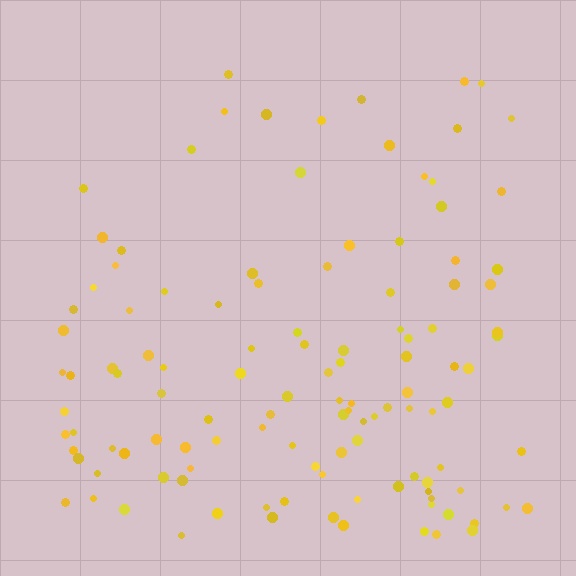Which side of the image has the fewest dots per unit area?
The top.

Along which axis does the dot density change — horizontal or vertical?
Vertical.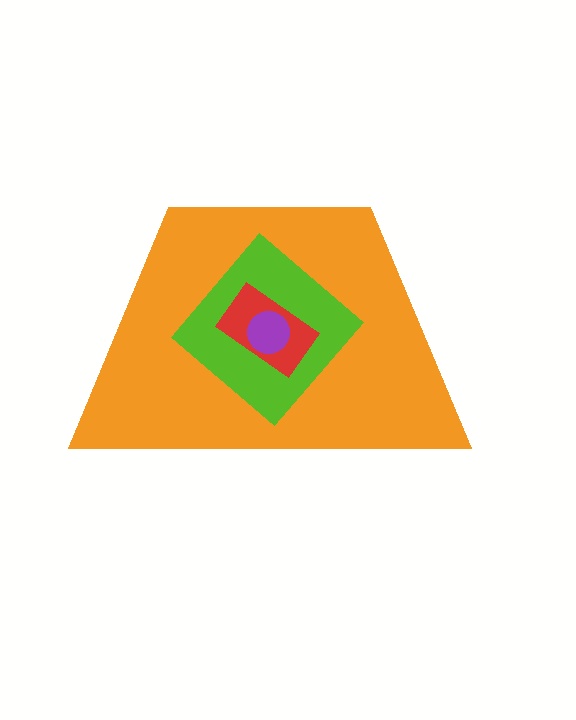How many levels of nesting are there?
4.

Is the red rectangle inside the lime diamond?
Yes.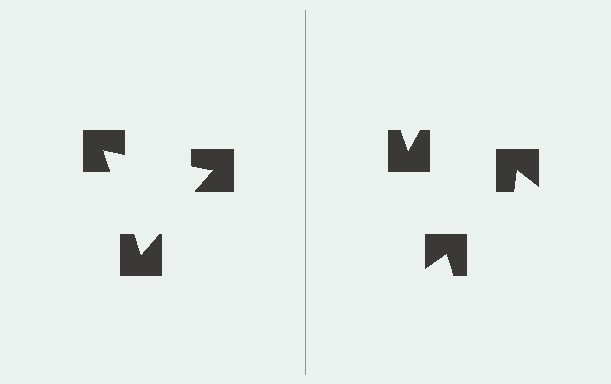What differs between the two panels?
The notched squares are positioned identically on both sides; only the wedge orientations differ. On the left they align to a triangle; on the right they are misaligned.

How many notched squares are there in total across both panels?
6 — 3 on each side.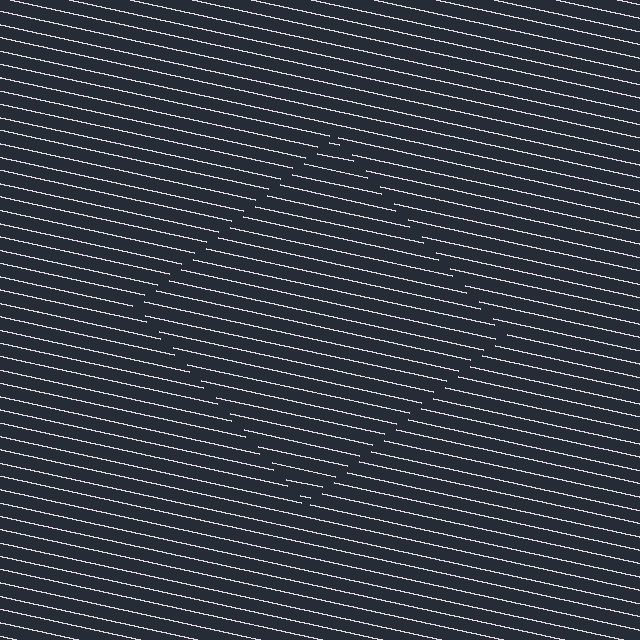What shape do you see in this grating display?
An illusory square. The interior of the shape contains the same grating, shifted by half a period — the contour is defined by the phase discontinuity where line-ends from the inner and outer gratings abut.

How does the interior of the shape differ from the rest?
The interior of the shape contains the same grating, shifted by half a period — the contour is defined by the phase discontinuity where line-ends from the inner and outer gratings abut.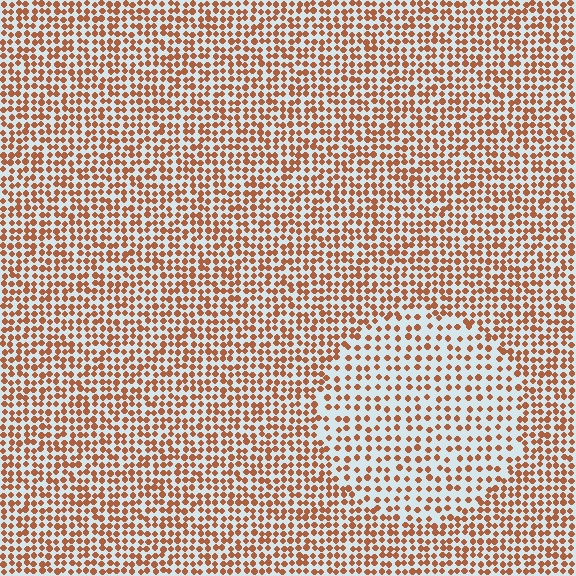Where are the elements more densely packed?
The elements are more densely packed outside the circle boundary.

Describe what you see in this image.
The image contains small brown elements arranged at two different densities. A circle-shaped region is visible where the elements are less densely packed than the surrounding area.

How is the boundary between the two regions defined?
The boundary is defined by a change in element density (approximately 1.8x ratio). All elements are the same color, size, and shape.